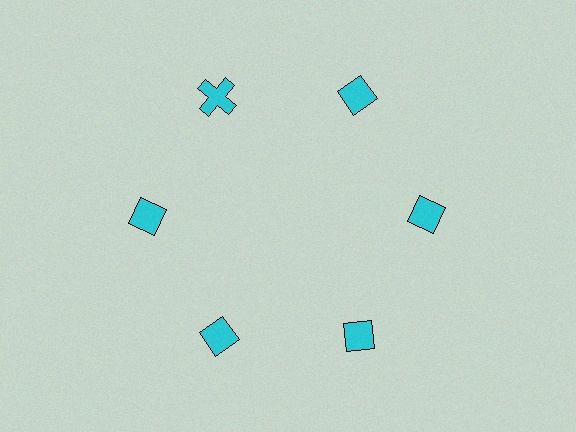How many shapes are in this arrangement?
There are 6 shapes arranged in a ring pattern.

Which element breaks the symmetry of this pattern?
The cyan cross at roughly the 11 o'clock position breaks the symmetry. All other shapes are cyan diamonds.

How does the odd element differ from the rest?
It has a different shape: cross instead of diamond.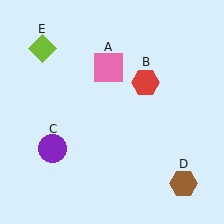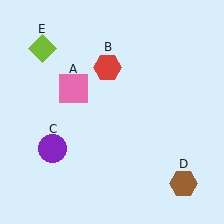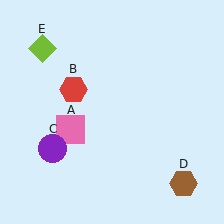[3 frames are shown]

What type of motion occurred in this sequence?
The pink square (object A), red hexagon (object B) rotated counterclockwise around the center of the scene.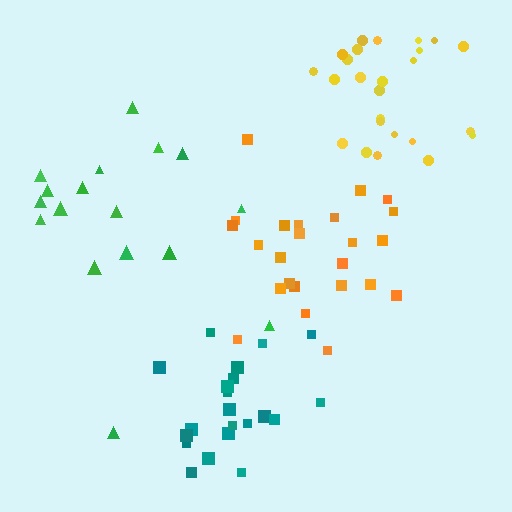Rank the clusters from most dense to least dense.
orange, teal, yellow, green.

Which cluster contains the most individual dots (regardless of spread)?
Orange (25).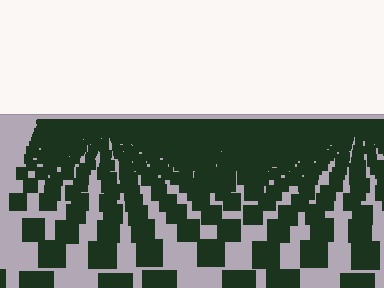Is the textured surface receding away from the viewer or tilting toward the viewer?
The surface is receding away from the viewer. Texture elements get smaller and denser toward the top.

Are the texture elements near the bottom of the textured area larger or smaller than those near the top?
Larger. Near the bottom, elements are closer to the viewer and appear at a bigger on-screen size.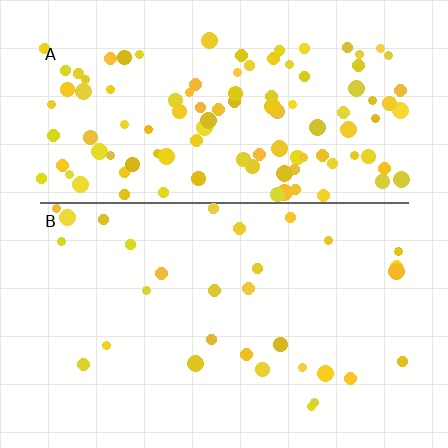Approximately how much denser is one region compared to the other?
Approximately 3.7× — region A over region B.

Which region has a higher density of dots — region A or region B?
A (the top).